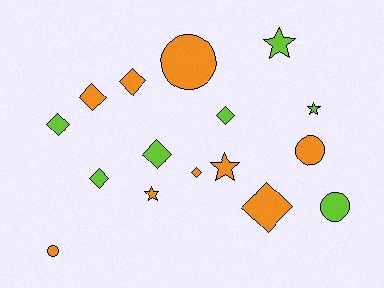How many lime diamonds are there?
There are 4 lime diamonds.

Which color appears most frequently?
Orange, with 9 objects.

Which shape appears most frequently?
Diamond, with 8 objects.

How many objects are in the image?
There are 16 objects.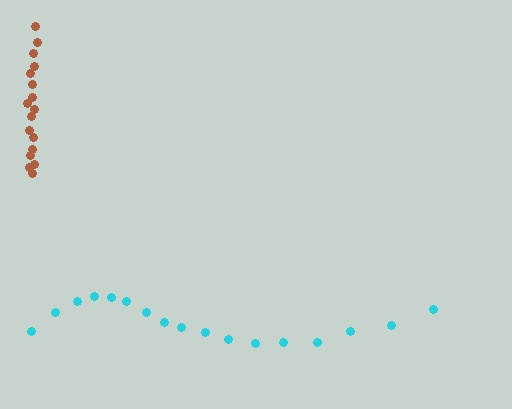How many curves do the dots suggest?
There are 2 distinct paths.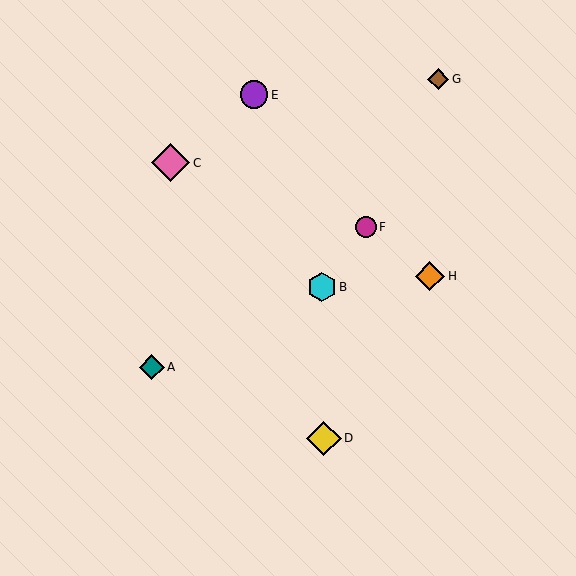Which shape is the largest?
The pink diamond (labeled C) is the largest.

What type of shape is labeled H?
Shape H is an orange diamond.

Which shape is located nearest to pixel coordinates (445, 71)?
The brown diamond (labeled G) at (438, 79) is nearest to that location.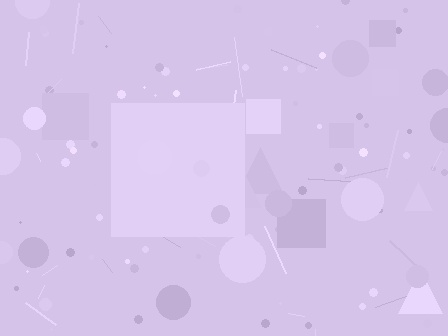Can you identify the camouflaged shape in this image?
The camouflaged shape is a square.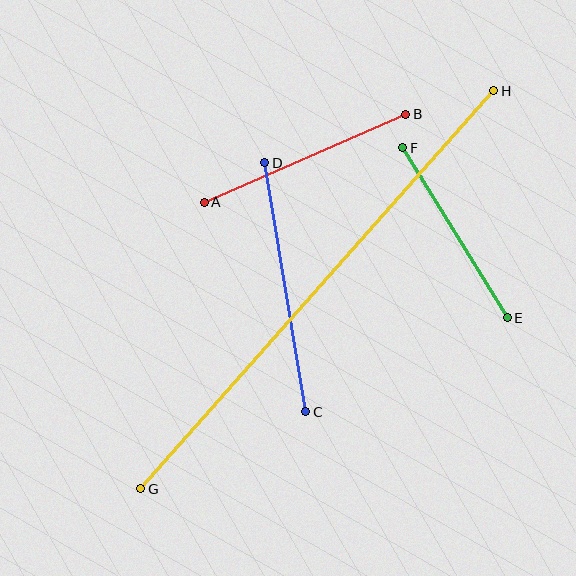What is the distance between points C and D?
The distance is approximately 252 pixels.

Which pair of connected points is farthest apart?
Points G and H are farthest apart.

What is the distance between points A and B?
The distance is approximately 220 pixels.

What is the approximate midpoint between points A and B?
The midpoint is at approximately (305, 158) pixels.